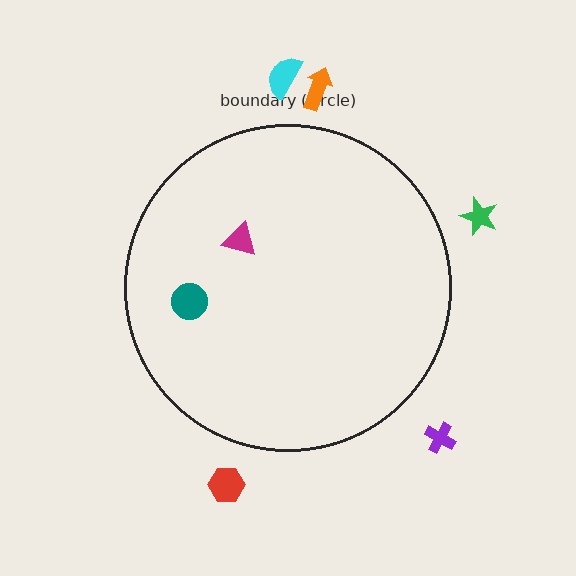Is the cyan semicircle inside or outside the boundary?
Outside.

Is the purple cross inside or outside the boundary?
Outside.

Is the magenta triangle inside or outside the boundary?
Inside.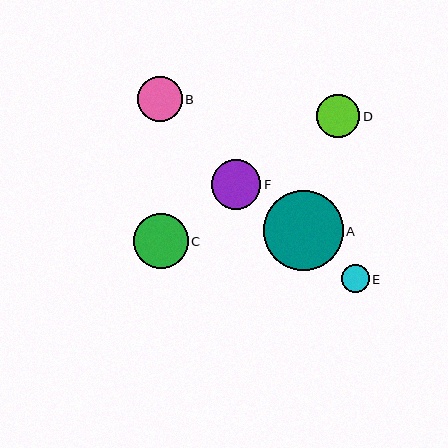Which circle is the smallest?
Circle E is the smallest with a size of approximately 28 pixels.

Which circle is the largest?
Circle A is the largest with a size of approximately 80 pixels.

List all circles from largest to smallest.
From largest to smallest: A, C, F, B, D, E.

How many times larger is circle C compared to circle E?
Circle C is approximately 2.0 times the size of circle E.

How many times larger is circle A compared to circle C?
Circle A is approximately 1.4 times the size of circle C.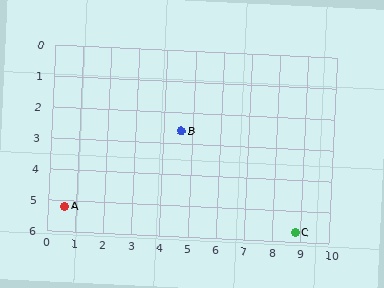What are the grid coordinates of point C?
Point C is at approximately (8.8, 5.7).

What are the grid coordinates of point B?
Point B is at approximately (4.6, 2.6).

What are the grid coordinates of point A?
Point A is at approximately (0.6, 5.2).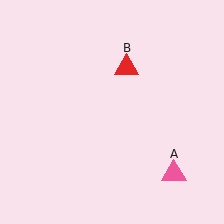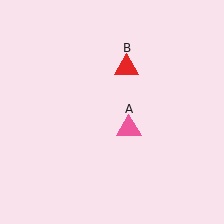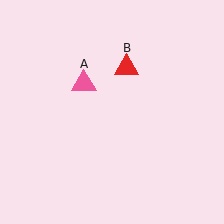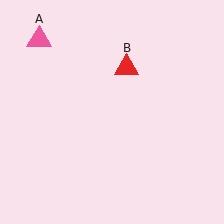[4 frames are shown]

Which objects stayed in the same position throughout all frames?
Red triangle (object B) remained stationary.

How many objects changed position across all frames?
1 object changed position: pink triangle (object A).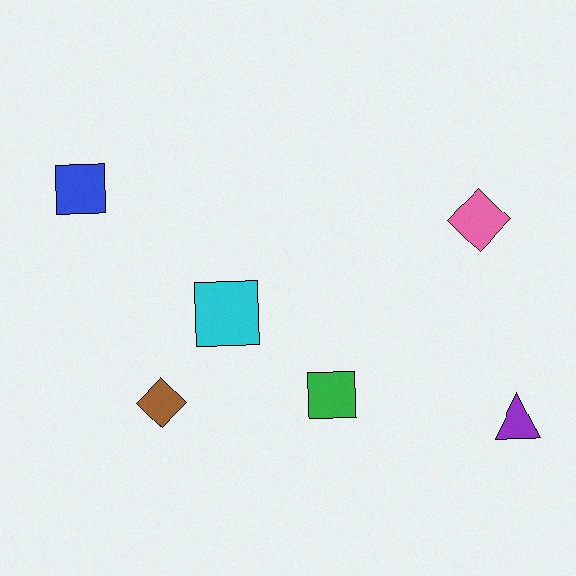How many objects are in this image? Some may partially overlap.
There are 6 objects.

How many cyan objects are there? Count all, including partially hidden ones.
There is 1 cyan object.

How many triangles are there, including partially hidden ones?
There is 1 triangle.